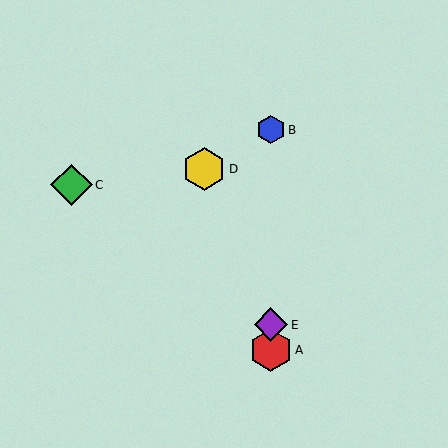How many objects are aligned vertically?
3 objects (A, B, E) are aligned vertically.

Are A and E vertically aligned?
Yes, both are at x≈271.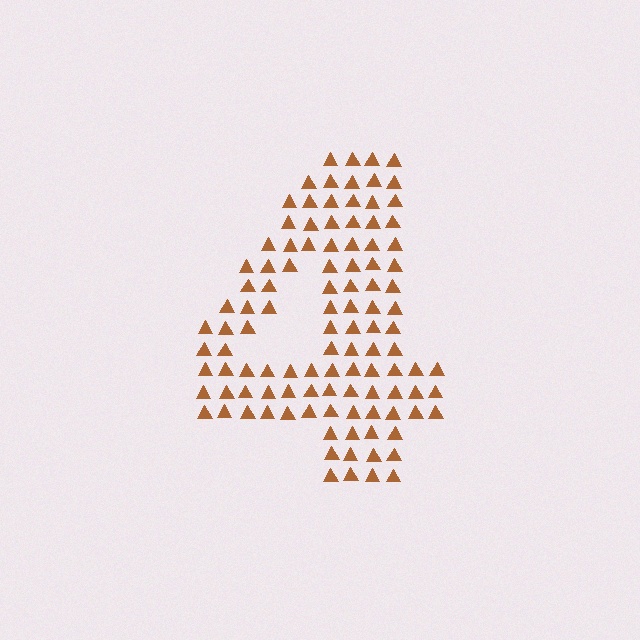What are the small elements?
The small elements are triangles.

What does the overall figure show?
The overall figure shows the digit 4.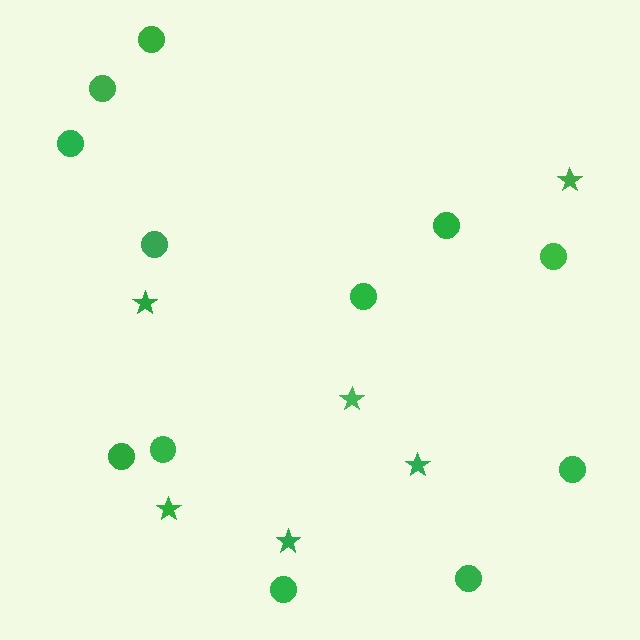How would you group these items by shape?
There are 2 groups: one group of stars (6) and one group of circles (12).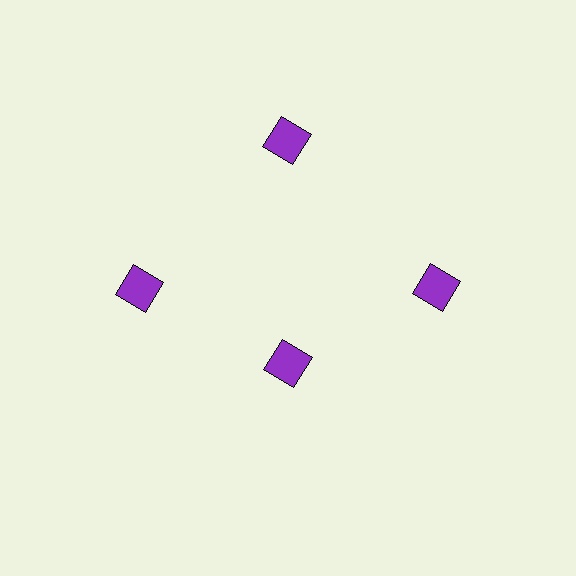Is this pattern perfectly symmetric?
No. The 4 purple squares are arranged in a ring, but one element near the 6 o'clock position is pulled inward toward the center, breaking the 4-fold rotational symmetry.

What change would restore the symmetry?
The symmetry would be restored by moving it outward, back onto the ring so that all 4 squares sit at equal angles and equal distance from the center.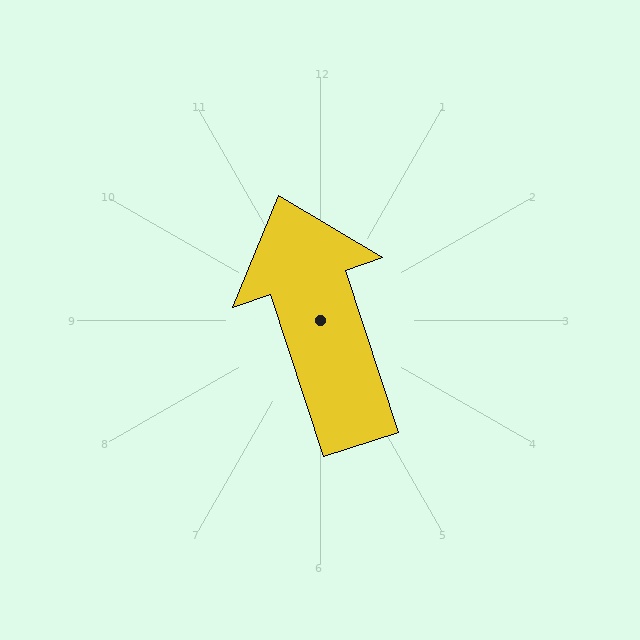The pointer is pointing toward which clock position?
Roughly 11 o'clock.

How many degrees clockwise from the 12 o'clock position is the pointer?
Approximately 342 degrees.